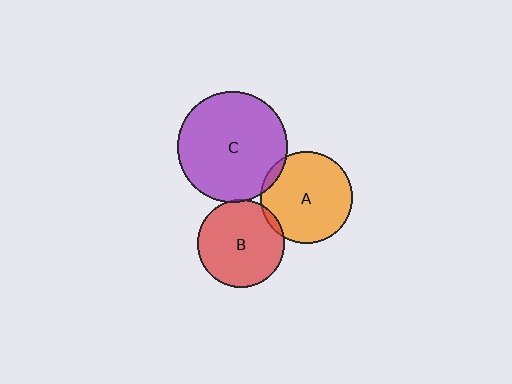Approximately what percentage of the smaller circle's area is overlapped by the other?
Approximately 5%.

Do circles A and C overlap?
Yes.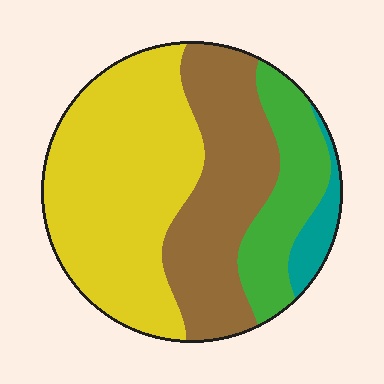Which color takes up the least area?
Teal, at roughly 5%.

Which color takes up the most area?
Yellow, at roughly 45%.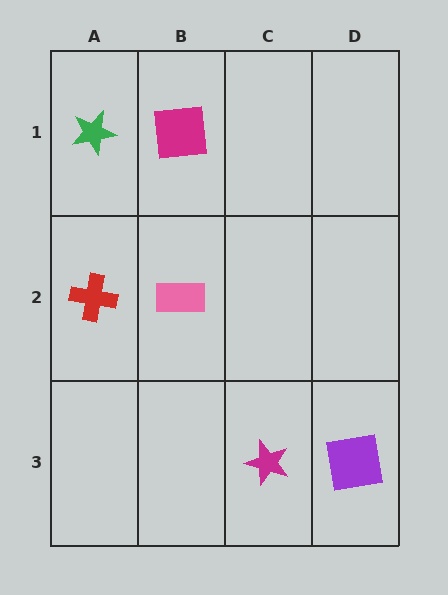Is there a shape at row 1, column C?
No, that cell is empty.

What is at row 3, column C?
A magenta star.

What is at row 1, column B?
A magenta square.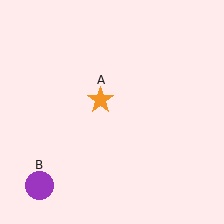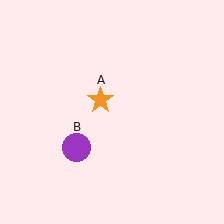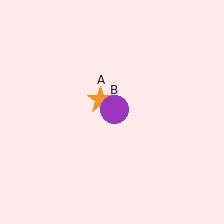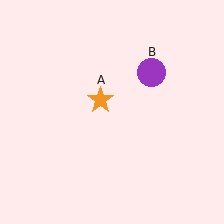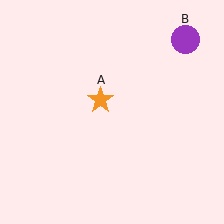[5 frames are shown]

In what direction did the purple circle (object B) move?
The purple circle (object B) moved up and to the right.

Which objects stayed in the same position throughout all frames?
Orange star (object A) remained stationary.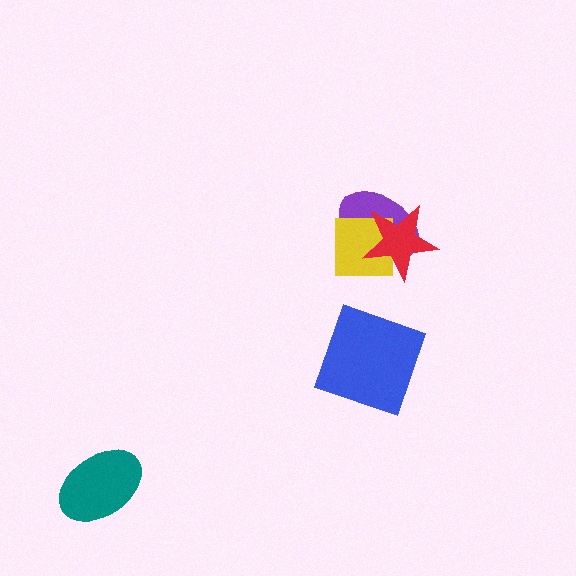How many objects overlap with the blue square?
0 objects overlap with the blue square.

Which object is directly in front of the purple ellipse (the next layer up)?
The yellow square is directly in front of the purple ellipse.